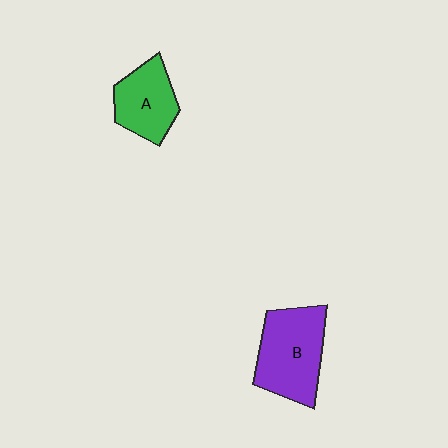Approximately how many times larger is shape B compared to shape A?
Approximately 1.4 times.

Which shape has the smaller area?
Shape A (green).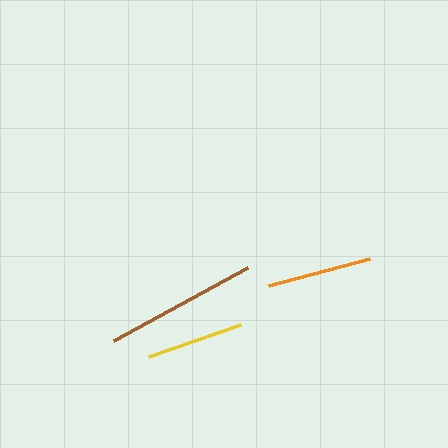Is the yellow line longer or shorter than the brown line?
The brown line is longer than the yellow line.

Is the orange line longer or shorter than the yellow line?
The orange line is longer than the yellow line.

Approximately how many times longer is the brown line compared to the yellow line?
The brown line is approximately 1.6 times the length of the yellow line.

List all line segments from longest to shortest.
From longest to shortest: brown, orange, yellow.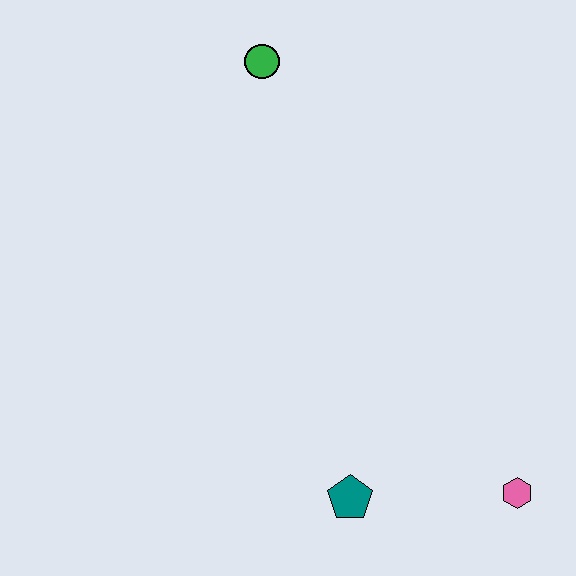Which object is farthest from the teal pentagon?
The green circle is farthest from the teal pentagon.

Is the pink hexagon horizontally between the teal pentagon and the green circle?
No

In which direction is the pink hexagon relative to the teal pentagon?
The pink hexagon is to the right of the teal pentagon.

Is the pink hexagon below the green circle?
Yes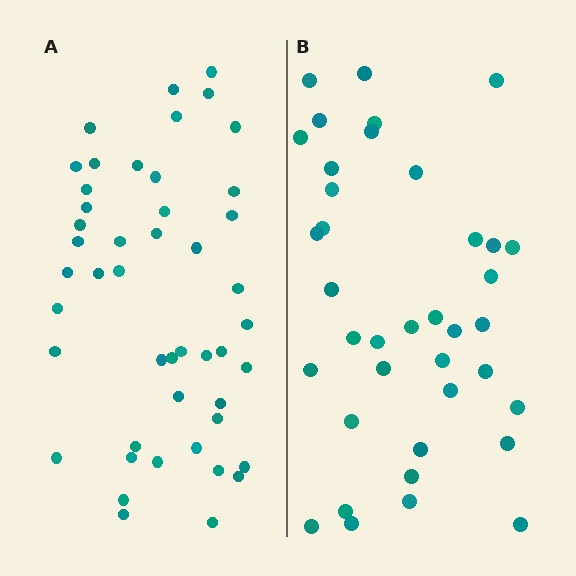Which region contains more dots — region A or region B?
Region A (the left region) has more dots.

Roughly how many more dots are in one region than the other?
Region A has roughly 8 or so more dots than region B.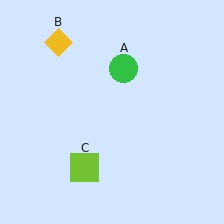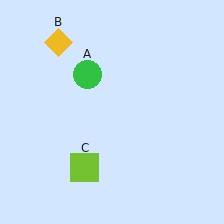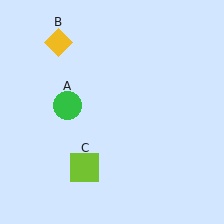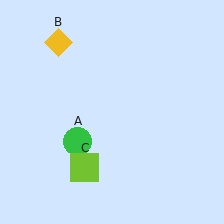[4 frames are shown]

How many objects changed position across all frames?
1 object changed position: green circle (object A).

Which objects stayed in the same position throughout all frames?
Yellow diamond (object B) and lime square (object C) remained stationary.